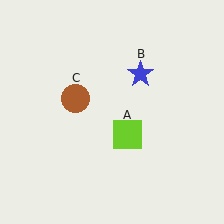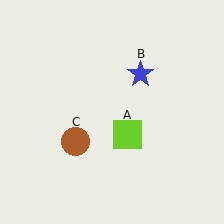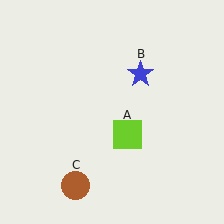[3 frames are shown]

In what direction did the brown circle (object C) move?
The brown circle (object C) moved down.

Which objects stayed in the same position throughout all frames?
Lime square (object A) and blue star (object B) remained stationary.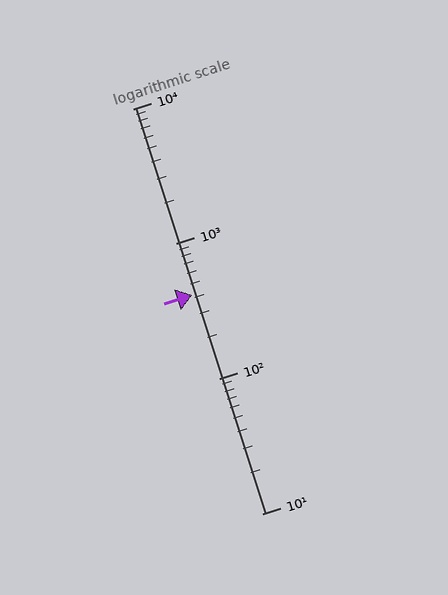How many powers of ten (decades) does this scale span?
The scale spans 3 decades, from 10 to 10000.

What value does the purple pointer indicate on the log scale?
The pointer indicates approximately 420.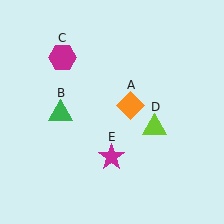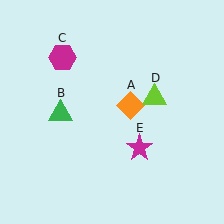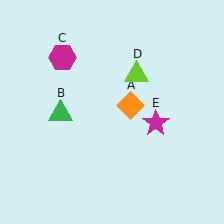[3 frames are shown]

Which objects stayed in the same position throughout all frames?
Orange diamond (object A) and green triangle (object B) and magenta hexagon (object C) remained stationary.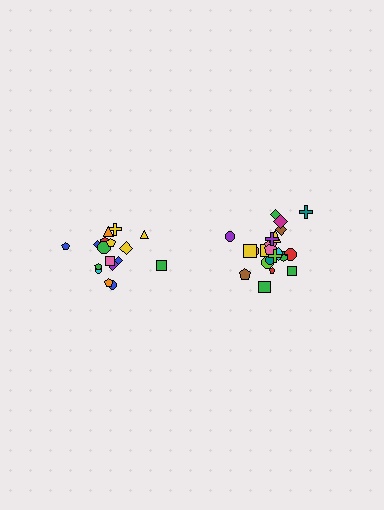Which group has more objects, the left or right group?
The right group.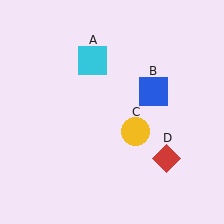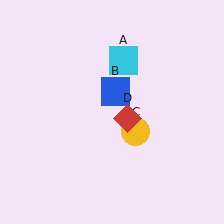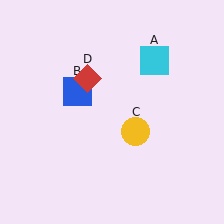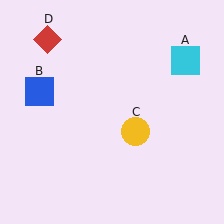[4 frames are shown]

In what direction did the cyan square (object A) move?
The cyan square (object A) moved right.